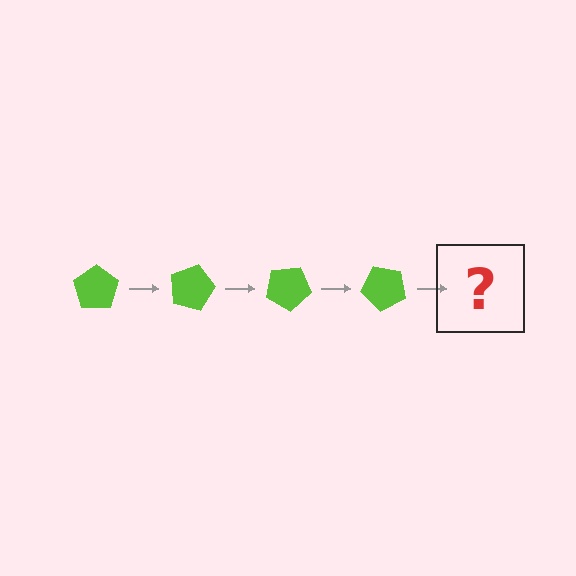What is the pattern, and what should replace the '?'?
The pattern is that the pentagon rotates 15 degrees each step. The '?' should be a lime pentagon rotated 60 degrees.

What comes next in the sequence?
The next element should be a lime pentagon rotated 60 degrees.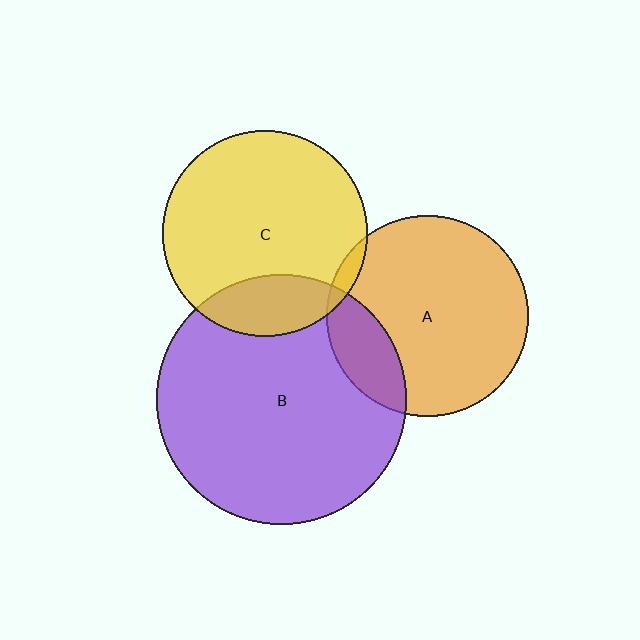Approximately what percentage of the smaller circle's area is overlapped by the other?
Approximately 20%.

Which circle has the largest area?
Circle B (purple).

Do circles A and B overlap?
Yes.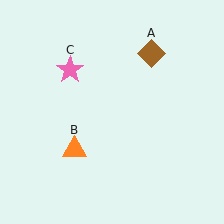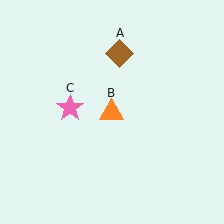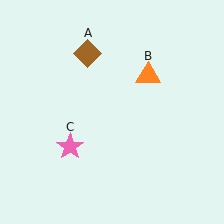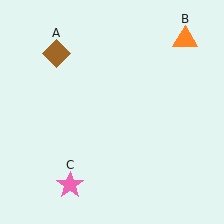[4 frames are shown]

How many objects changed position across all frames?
3 objects changed position: brown diamond (object A), orange triangle (object B), pink star (object C).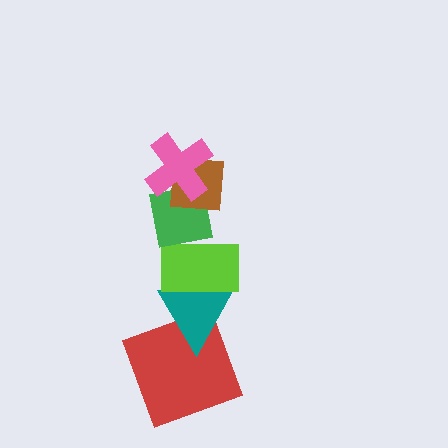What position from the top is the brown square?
The brown square is 2nd from the top.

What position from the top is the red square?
The red square is 6th from the top.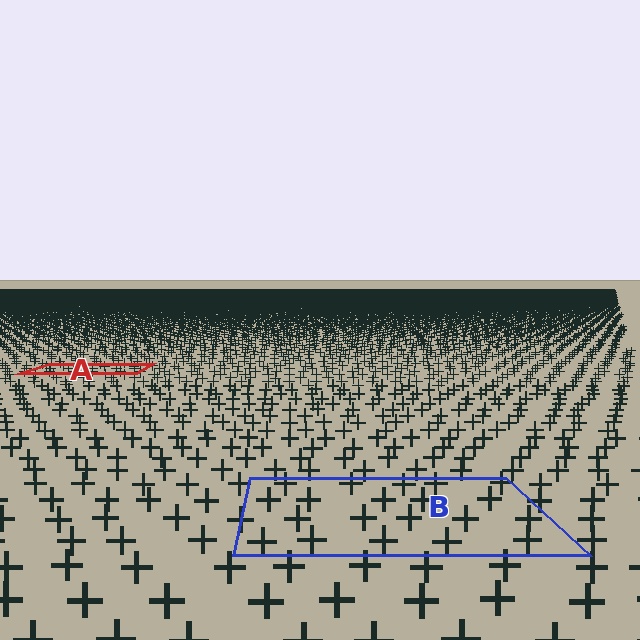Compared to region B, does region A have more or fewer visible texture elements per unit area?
Region A has more texture elements per unit area — they are packed more densely because it is farther away.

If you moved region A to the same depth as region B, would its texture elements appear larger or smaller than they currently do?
They would appear larger. At a closer depth, the same texture elements are projected at a bigger on-screen size.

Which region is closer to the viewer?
Region B is closer. The texture elements there are larger and more spread out.